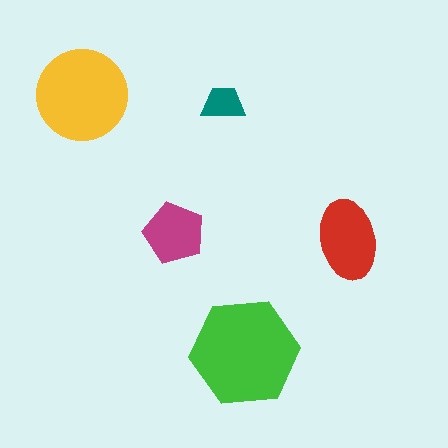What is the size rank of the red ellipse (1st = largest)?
3rd.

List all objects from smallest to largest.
The teal trapezoid, the magenta pentagon, the red ellipse, the yellow circle, the green hexagon.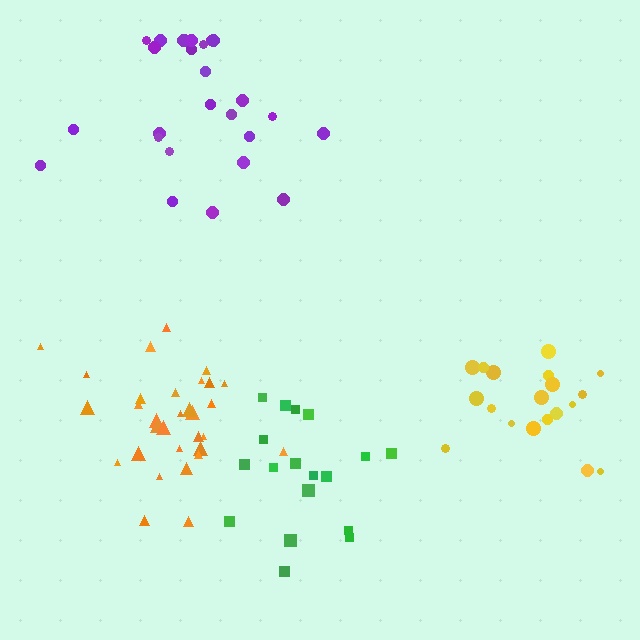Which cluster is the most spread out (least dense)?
Purple.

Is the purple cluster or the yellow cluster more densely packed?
Yellow.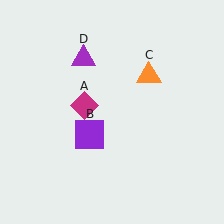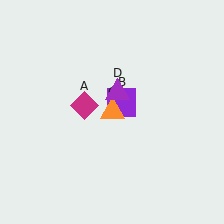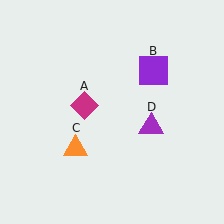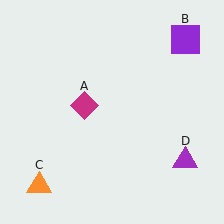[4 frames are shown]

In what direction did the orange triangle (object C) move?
The orange triangle (object C) moved down and to the left.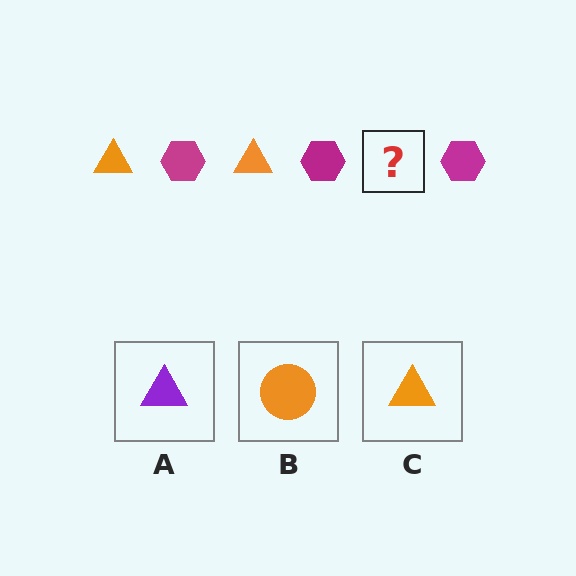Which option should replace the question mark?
Option C.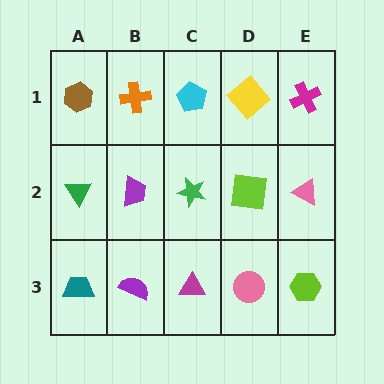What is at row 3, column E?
A lime hexagon.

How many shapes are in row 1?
5 shapes.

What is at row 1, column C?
A cyan pentagon.